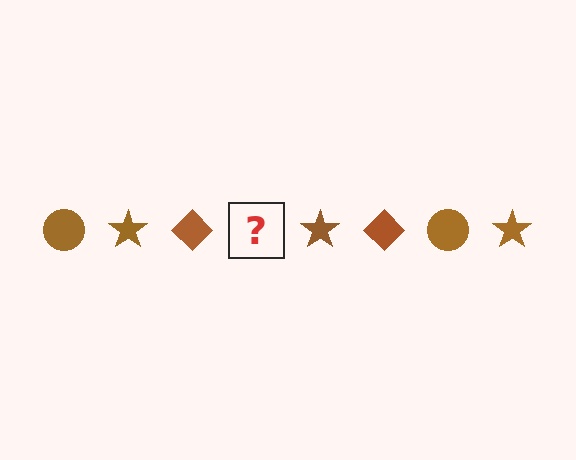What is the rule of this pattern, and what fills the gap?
The rule is that the pattern cycles through circle, star, diamond shapes in brown. The gap should be filled with a brown circle.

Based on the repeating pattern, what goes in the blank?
The blank should be a brown circle.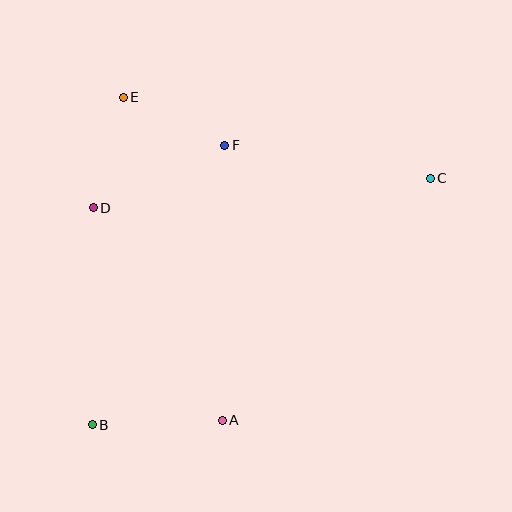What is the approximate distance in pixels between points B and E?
The distance between B and E is approximately 329 pixels.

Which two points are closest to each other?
Points E and F are closest to each other.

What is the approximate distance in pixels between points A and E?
The distance between A and E is approximately 338 pixels.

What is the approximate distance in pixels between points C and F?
The distance between C and F is approximately 208 pixels.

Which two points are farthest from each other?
Points B and C are farthest from each other.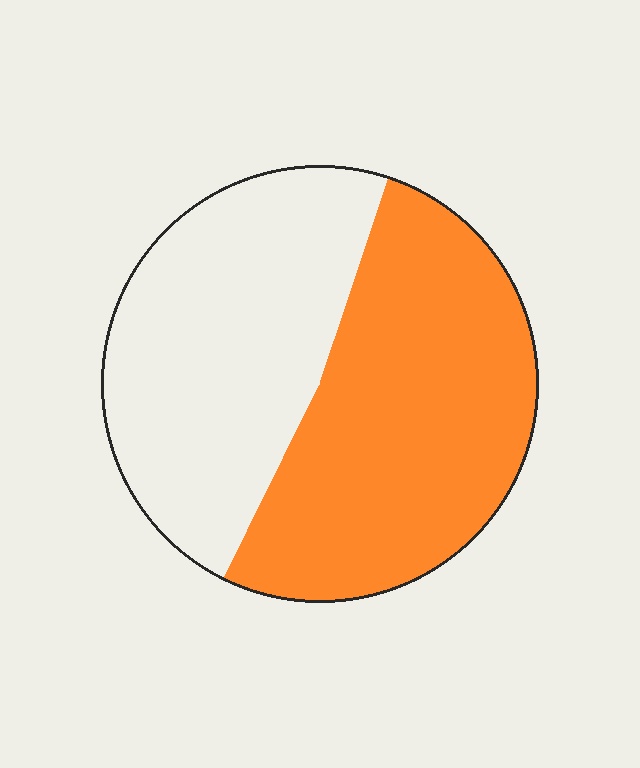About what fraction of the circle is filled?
About one half (1/2).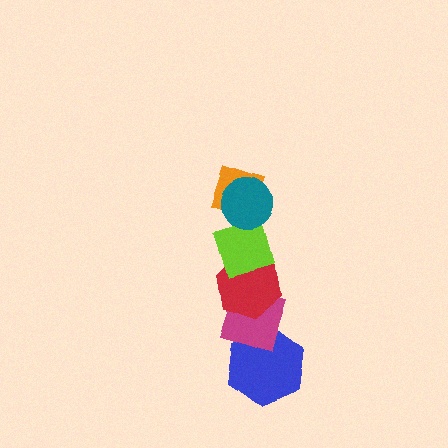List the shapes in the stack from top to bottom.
From top to bottom: the teal circle, the orange diamond, the lime diamond, the red hexagon, the magenta diamond, the blue hexagon.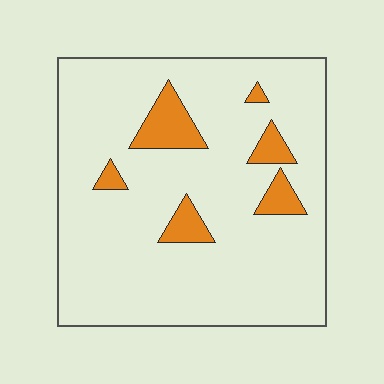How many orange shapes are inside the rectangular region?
6.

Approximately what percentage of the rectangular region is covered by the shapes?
Approximately 10%.